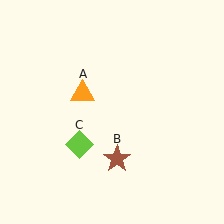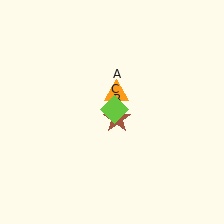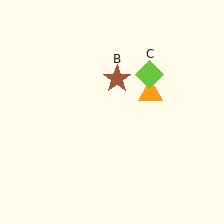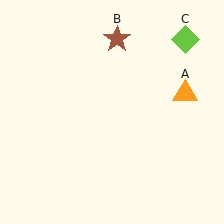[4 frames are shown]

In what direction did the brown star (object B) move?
The brown star (object B) moved up.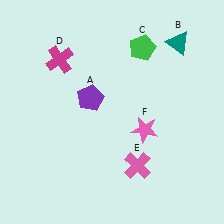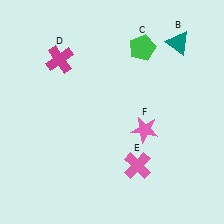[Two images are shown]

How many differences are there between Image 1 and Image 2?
There is 1 difference between the two images.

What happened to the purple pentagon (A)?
The purple pentagon (A) was removed in Image 2. It was in the top-left area of Image 1.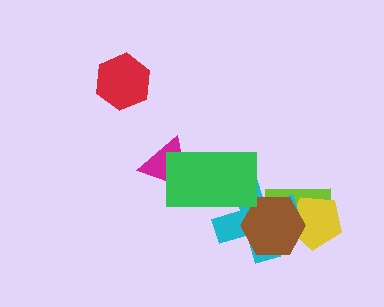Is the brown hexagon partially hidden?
No, no other shape covers it.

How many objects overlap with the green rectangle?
2 objects overlap with the green rectangle.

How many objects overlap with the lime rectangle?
3 objects overlap with the lime rectangle.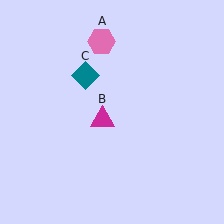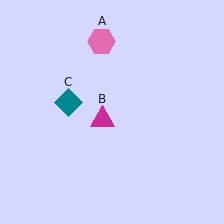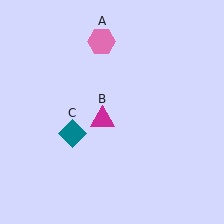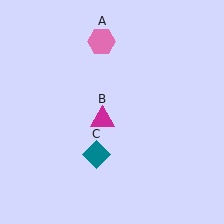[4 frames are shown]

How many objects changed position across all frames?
1 object changed position: teal diamond (object C).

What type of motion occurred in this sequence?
The teal diamond (object C) rotated counterclockwise around the center of the scene.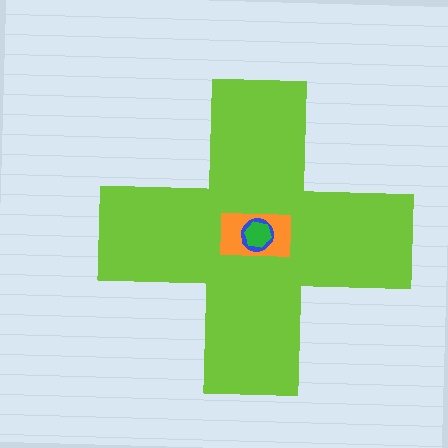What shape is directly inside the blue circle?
The green hexagon.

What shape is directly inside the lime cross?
The orange rectangle.